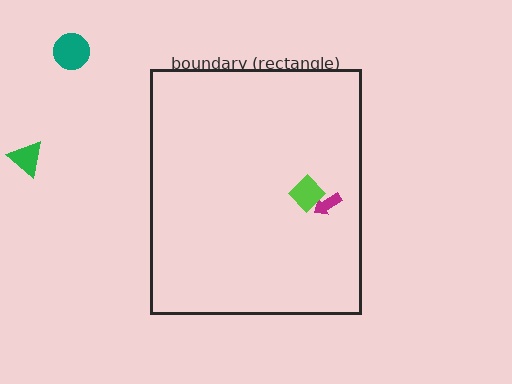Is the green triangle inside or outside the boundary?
Outside.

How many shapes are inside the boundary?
2 inside, 2 outside.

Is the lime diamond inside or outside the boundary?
Inside.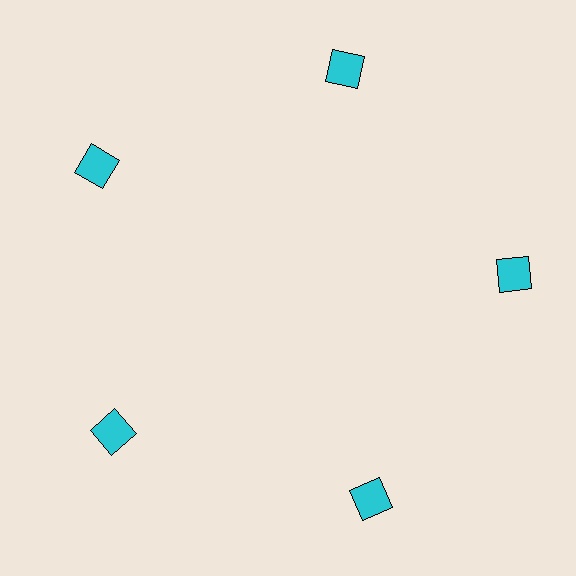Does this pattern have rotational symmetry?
Yes, this pattern has 5-fold rotational symmetry. It looks the same after rotating 72 degrees around the center.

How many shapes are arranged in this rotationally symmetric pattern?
There are 5 shapes, arranged in 5 groups of 1.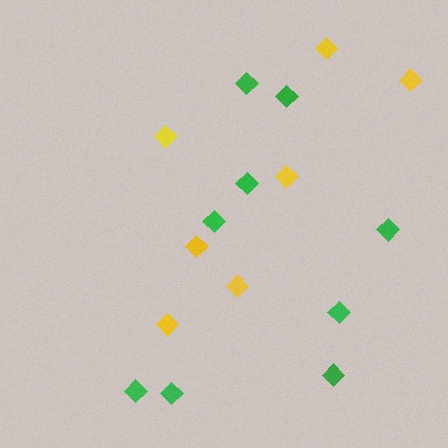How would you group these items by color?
There are 2 groups: one group of green diamonds (9) and one group of yellow diamonds (7).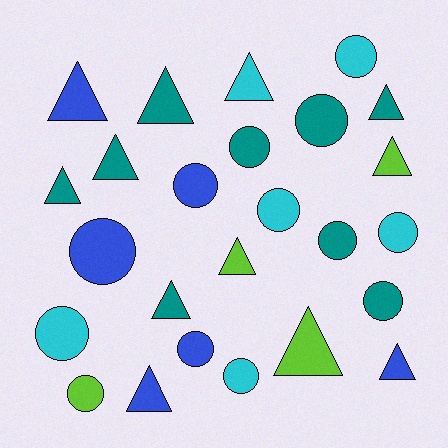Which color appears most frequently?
Teal, with 9 objects.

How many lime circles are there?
There is 1 lime circle.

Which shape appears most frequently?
Circle, with 13 objects.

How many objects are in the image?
There are 25 objects.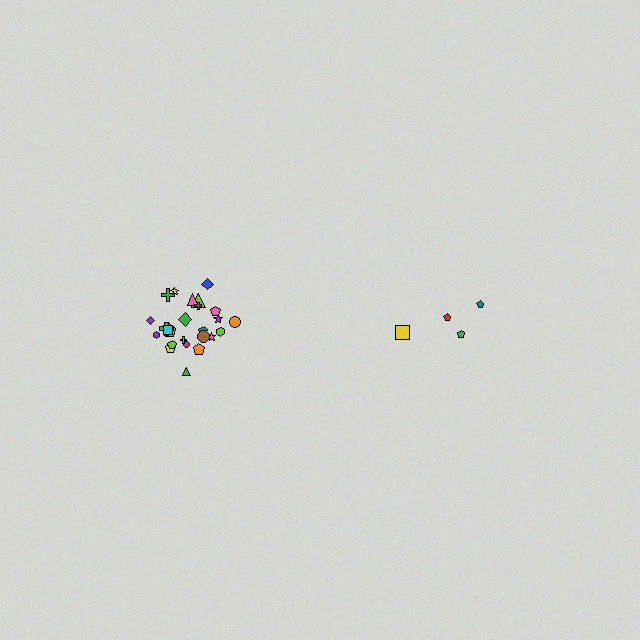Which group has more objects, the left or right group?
The left group.